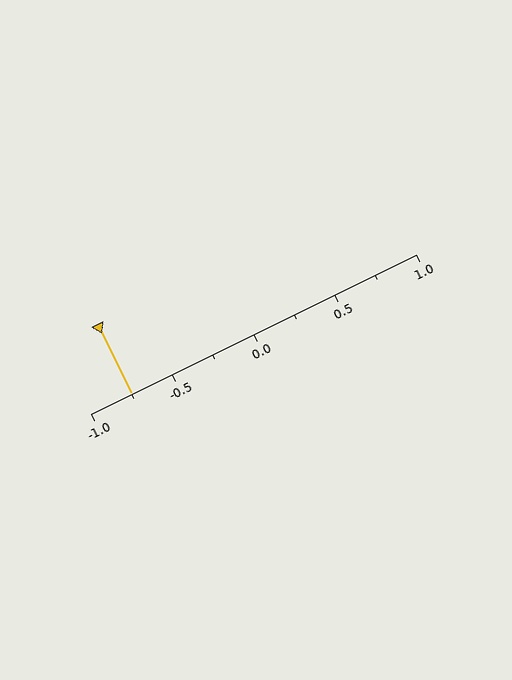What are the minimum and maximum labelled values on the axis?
The axis runs from -1.0 to 1.0.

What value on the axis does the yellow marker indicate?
The marker indicates approximately -0.75.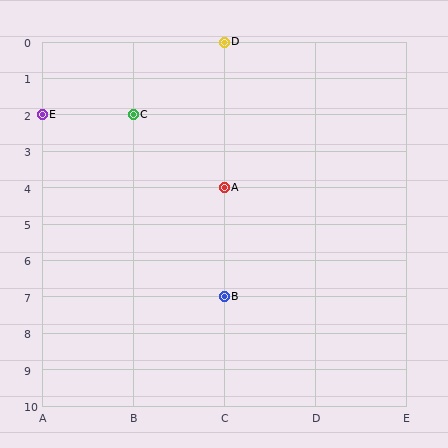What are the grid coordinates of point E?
Point E is at grid coordinates (A, 2).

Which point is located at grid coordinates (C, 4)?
Point A is at (C, 4).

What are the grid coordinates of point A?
Point A is at grid coordinates (C, 4).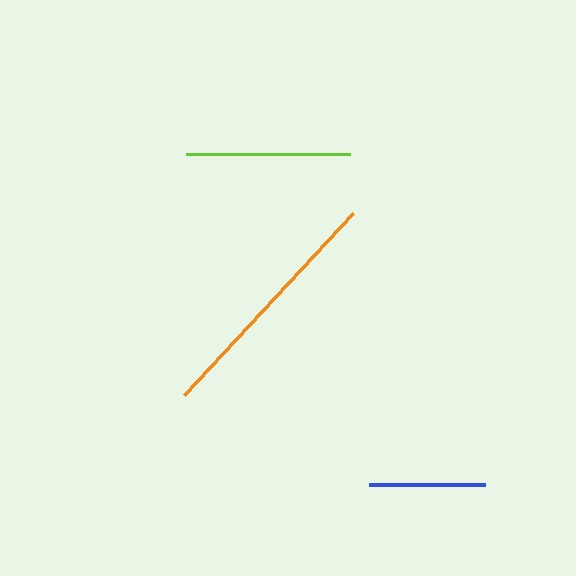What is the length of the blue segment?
The blue segment is approximately 116 pixels long.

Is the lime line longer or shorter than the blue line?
The lime line is longer than the blue line.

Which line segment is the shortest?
The blue line is the shortest at approximately 116 pixels.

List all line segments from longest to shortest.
From longest to shortest: orange, lime, blue.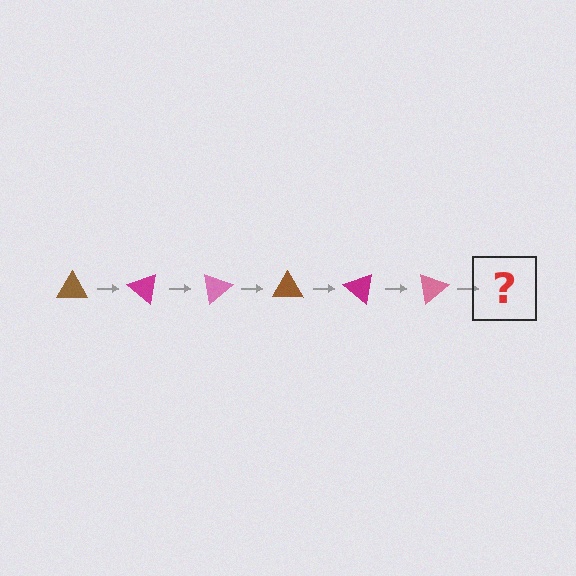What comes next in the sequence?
The next element should be a brown triangle, rotated 240 degrees from the start.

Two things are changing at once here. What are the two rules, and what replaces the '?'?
The two rules are that it rotates 40 degrees each step and the color cycles through brown, magenta, and pink. The '?' should be a brown triangle, rotated 240 degrees from the start.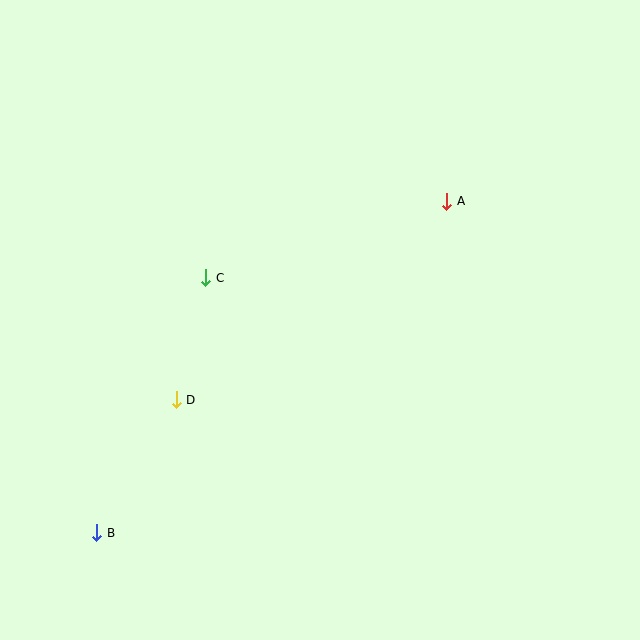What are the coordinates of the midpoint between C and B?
The midpoint between C and B is at (151, 405).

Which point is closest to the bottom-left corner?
Point B is closest to the bottom-left corner.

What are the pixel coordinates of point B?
Point B is at (97, 533).